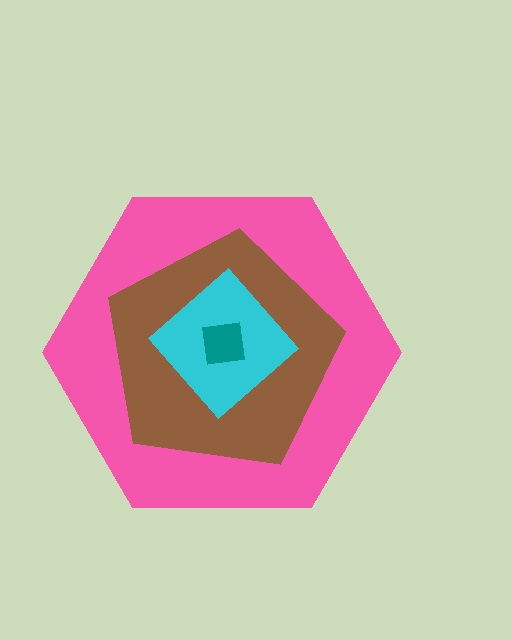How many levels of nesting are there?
4.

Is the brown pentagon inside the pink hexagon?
Yes.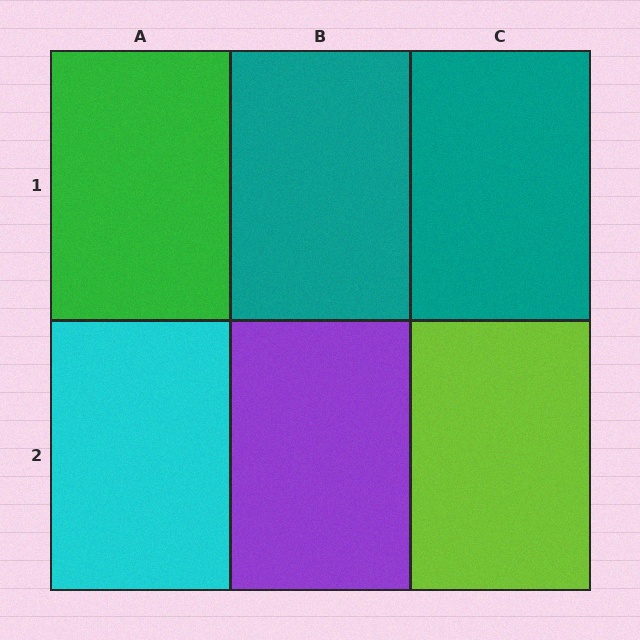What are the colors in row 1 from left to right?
Green, teal, teal.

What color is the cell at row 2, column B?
Purple.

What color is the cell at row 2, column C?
Lime.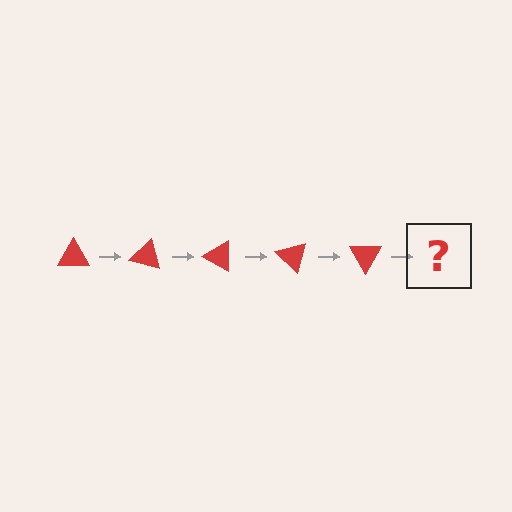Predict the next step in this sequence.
The next step is a red triangle rotated 75 degrees.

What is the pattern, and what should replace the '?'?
The pattern is that the triangle rotates 15 degrees each step. The '?' should be a red triangle rotated 75 degrees.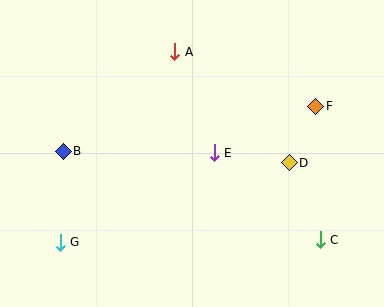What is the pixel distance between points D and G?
The distance between D and G is 243 pixels.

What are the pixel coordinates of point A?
Point A is at (175, 52).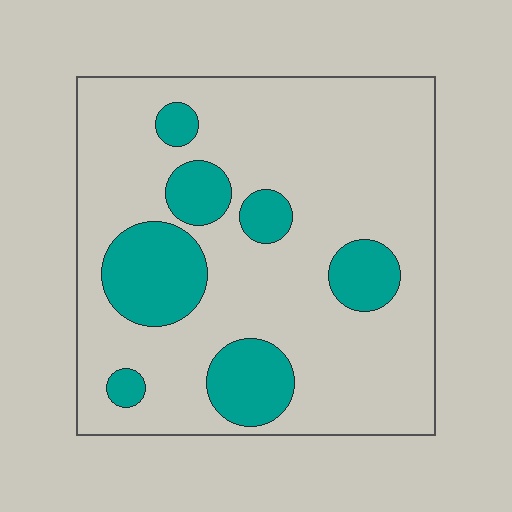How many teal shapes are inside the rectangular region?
7.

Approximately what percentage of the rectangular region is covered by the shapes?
Approximately 20%.